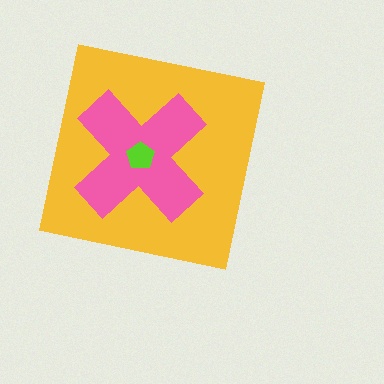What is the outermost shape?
The yellow square.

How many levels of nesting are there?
3.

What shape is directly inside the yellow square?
The pink cross.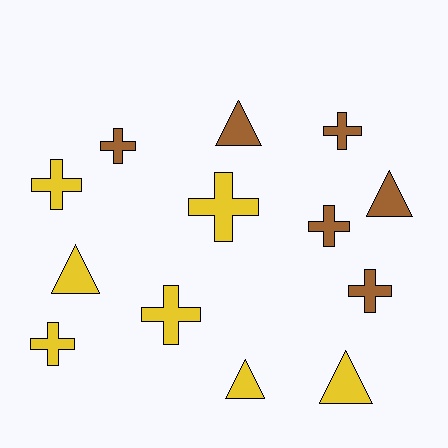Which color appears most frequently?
Yellow, with 7 objects.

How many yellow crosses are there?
There are 4 yellow crosses.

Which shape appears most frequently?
Cross, with 8 objects.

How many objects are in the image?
There are 13 objects.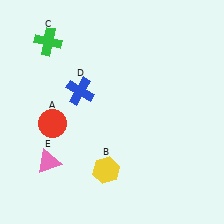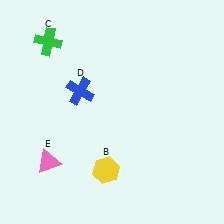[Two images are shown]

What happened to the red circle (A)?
The red circle (A) was removed in Image 2. It was in the bottom-left area of Image 1.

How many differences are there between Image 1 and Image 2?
There is 1 difference between the two images.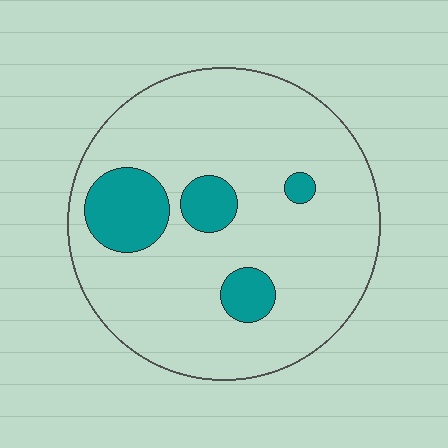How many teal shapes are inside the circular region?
4.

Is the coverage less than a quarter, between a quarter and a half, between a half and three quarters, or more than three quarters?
Less than a quarter.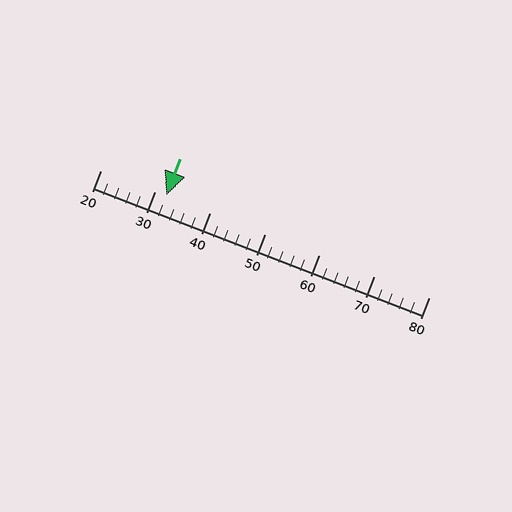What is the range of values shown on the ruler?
The ruler shows values from 20 to 80.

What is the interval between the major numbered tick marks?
The major tick marks are spaced 10 units apart.